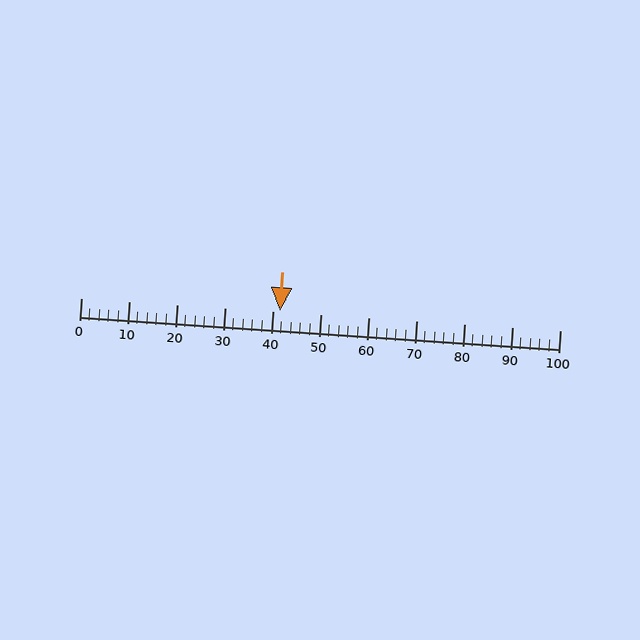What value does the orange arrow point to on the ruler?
The orange arrow points to approximately 42.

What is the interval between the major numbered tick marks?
The major tick marks are spaced 10 units apart.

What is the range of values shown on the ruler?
The ruler shows values from 0 to 100.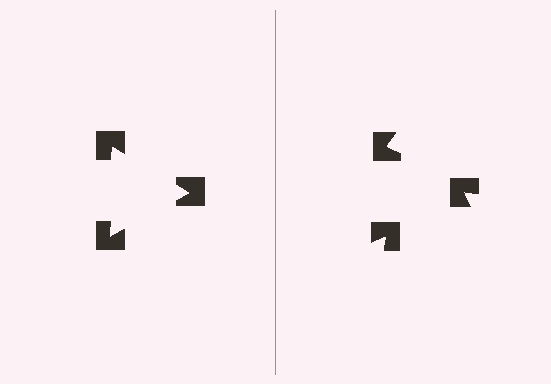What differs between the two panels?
The notched squares are positioned identically on both sides; only the wedge orientations differ. On the left they align to a triangle; on the right they are misaligned.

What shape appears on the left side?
An illusory triangle.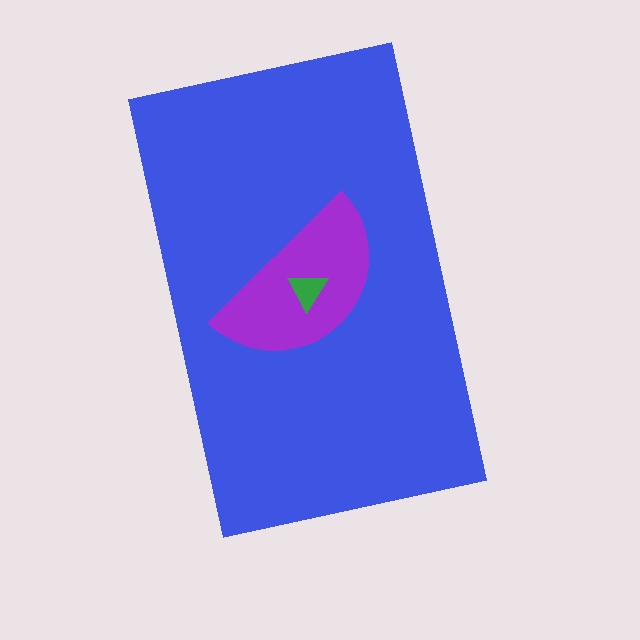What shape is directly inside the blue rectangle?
The purple semicircle.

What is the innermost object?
The green triangle.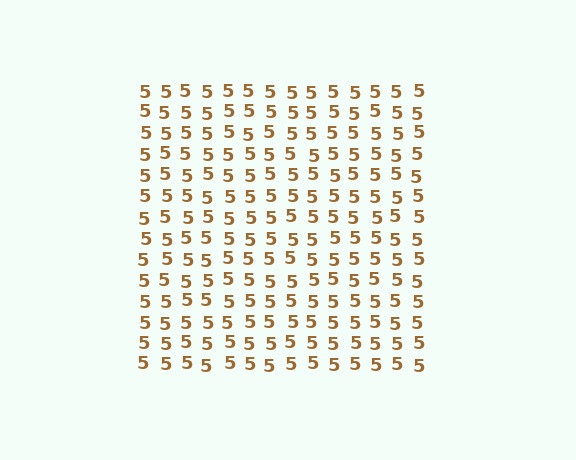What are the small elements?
The small elements are digit 5's.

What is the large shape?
The large shape is a square.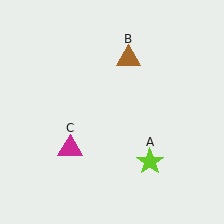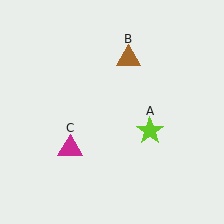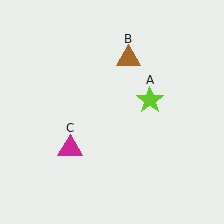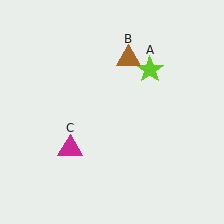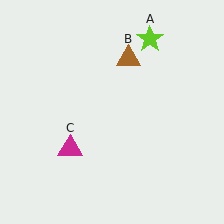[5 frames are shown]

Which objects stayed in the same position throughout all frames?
Brown triangle (object B) and magenta triangle (object C) remained stationary.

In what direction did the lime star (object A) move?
The lime star (object A) moved up.